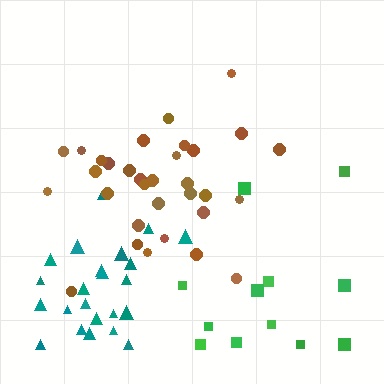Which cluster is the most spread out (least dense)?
Green.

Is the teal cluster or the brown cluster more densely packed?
Teal.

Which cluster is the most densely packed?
Teal.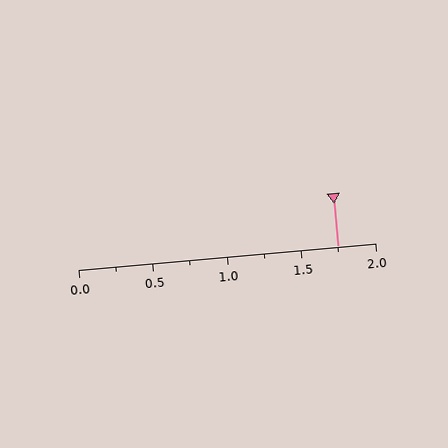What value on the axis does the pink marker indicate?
The marker indicates approximately 1.75.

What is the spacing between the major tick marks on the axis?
The major ticks are spaced 0.5 apart.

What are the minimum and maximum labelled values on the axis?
The axis runs from 0.0 to 2.0.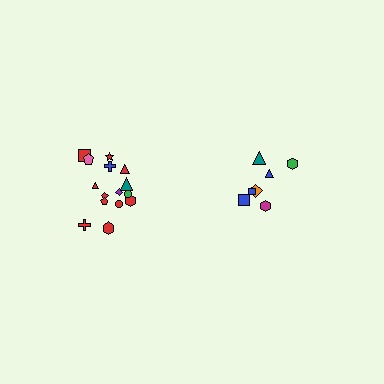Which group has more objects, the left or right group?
The left group.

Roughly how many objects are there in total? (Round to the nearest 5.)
Roughly 20 objects in total.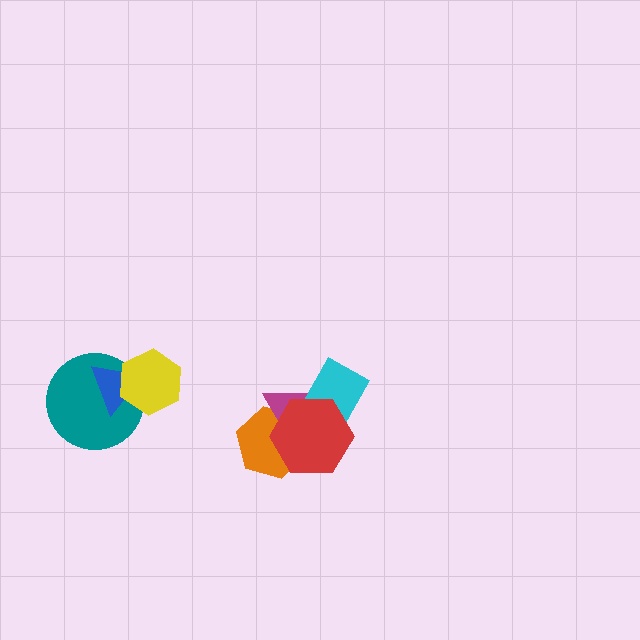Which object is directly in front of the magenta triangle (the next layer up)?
The cyan rectangle is directly in front of the magenta triangle.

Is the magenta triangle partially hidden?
Yes, it is partially covered by another shape.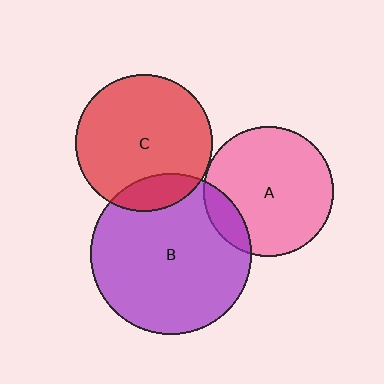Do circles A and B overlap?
Yes.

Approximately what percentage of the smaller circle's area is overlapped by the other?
Approximately 15%.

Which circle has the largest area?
Circle B (purple).